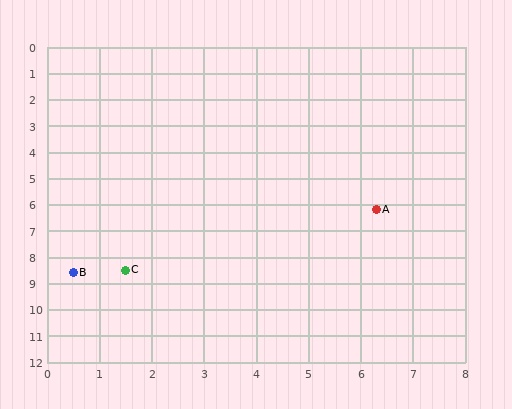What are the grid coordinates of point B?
Point B is at approximately (0.5, 8.6).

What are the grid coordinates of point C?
Point C is at approximately (1.5, 8.5).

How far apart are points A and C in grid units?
Points A and C are about 5.3 grid units apart.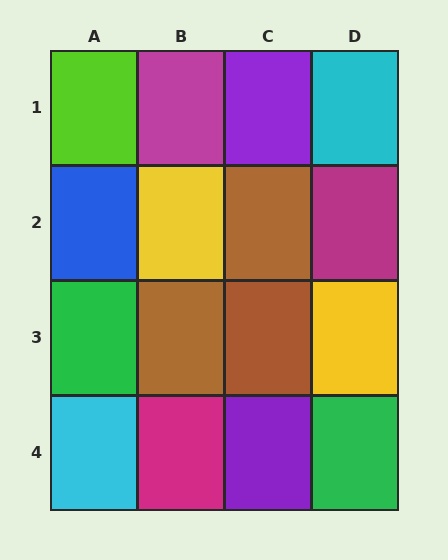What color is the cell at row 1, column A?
Lime.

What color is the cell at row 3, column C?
Brown.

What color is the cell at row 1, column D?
Cyan.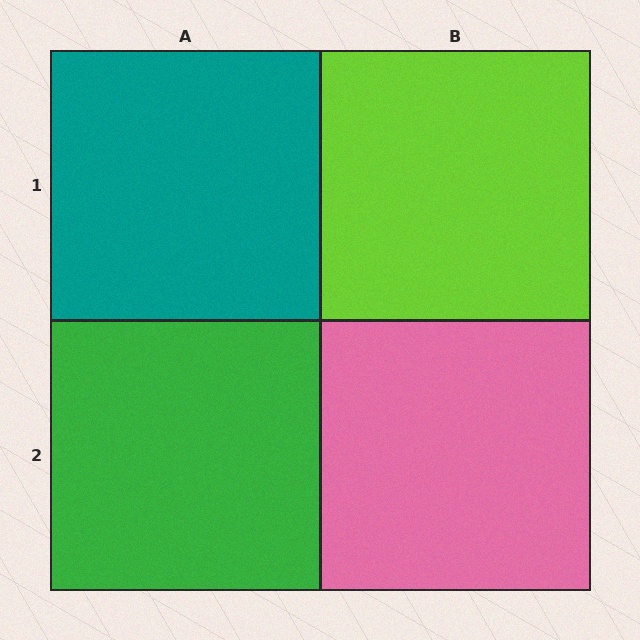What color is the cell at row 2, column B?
Pink.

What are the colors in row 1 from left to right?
Teal, lime.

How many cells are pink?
1 cell is pink.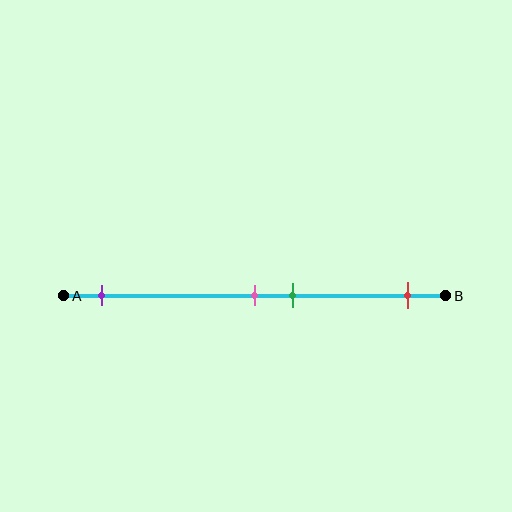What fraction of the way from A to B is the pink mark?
The pink mark is approximately 50% (0.5) of the way from A to B.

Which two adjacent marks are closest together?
The pink and green marks are the closest adjacent pair.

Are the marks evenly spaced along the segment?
No, the marks are not evenly spaced.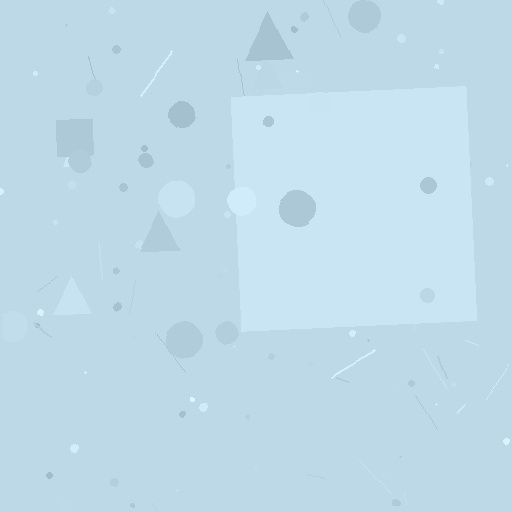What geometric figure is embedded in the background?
A square is embedded in the background.